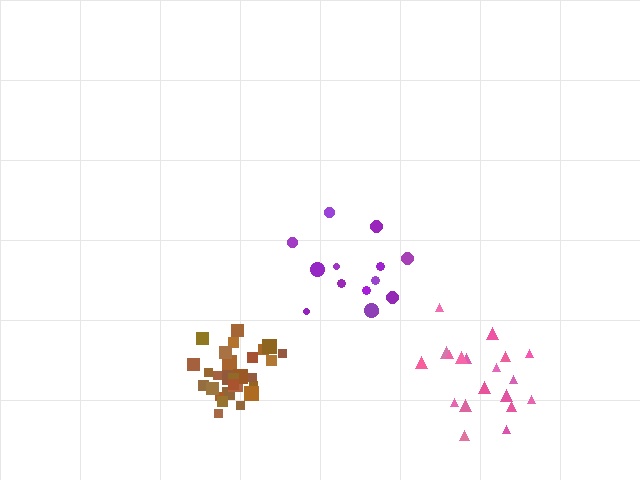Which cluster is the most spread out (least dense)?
Purple.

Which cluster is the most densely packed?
Brown.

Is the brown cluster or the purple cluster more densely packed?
Brown.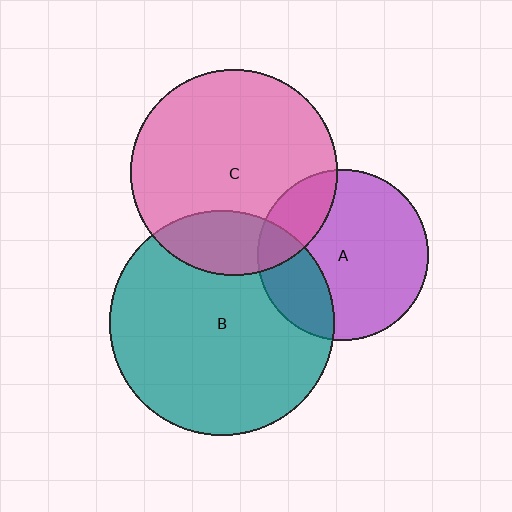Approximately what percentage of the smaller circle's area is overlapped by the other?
Approximately 25%.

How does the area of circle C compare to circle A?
Approximately 1.4 times.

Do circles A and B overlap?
Yes.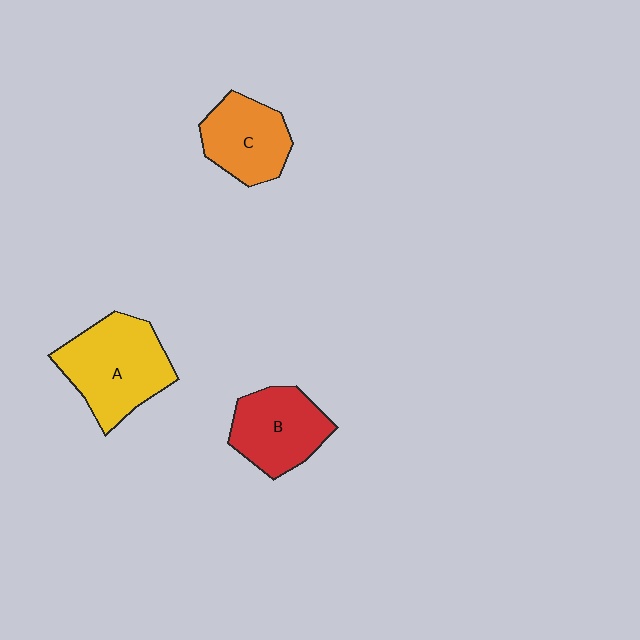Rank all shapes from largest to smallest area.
From largest to smallest: A (yellow), B (red), C (orange).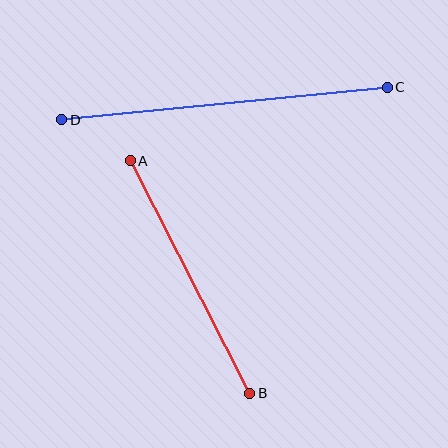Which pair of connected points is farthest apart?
Points C and D are farthest apart.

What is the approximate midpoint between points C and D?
The midpoint is at approximately (224, 104) pixels.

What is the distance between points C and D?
The distance is approximately 327 pixels.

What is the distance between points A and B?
The distance is approximately 261 pixels.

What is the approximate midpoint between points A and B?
The midpoint is at approximately (190, 277) pixels.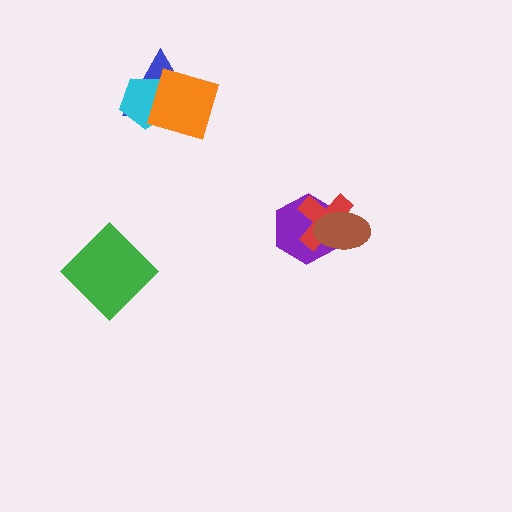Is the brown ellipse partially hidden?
No, no other shape covers it.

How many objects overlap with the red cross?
2 objects overlap with the red cross.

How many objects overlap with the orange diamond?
2 objects overlap with the orange diamond.